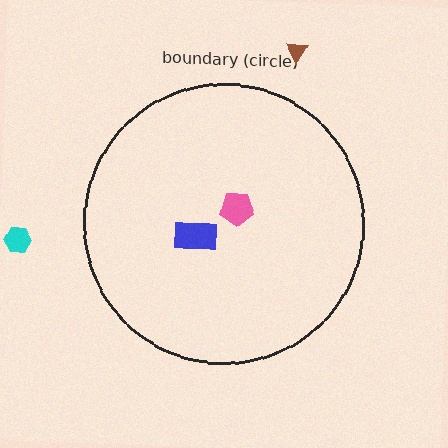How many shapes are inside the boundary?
2 inside, 2 outside.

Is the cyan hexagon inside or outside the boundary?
Outside.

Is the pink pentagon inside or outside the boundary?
Inside.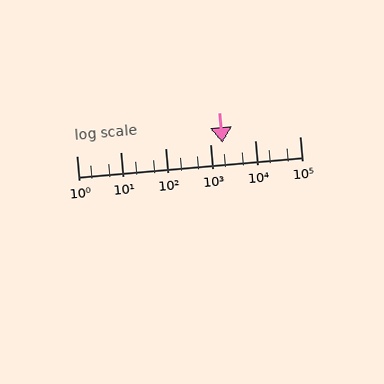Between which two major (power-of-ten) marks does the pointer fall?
The pointer is between 1000 and 10000.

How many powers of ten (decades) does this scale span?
The scale spans 5 decades, from 1 to 100000.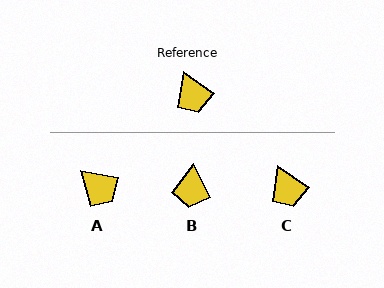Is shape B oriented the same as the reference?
No, it is off by about 28 degrees.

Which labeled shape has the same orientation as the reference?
C.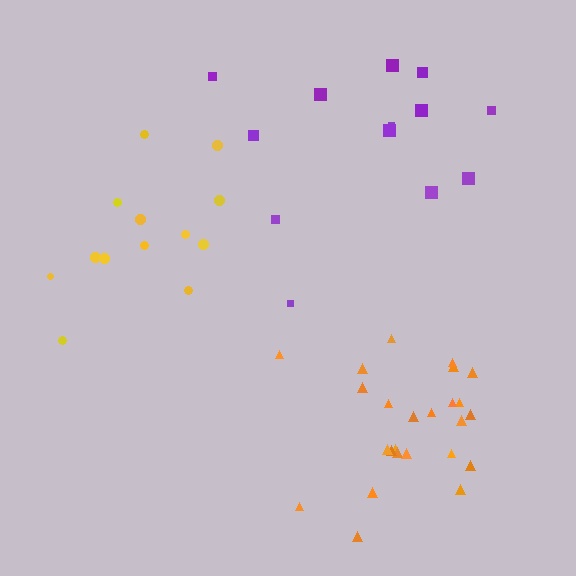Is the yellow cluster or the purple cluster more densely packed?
Purple.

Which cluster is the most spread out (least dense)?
Yellow.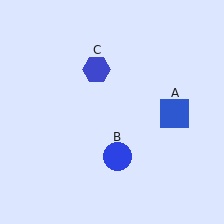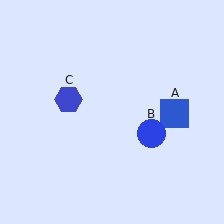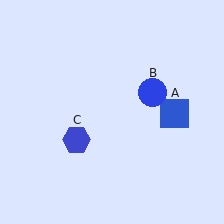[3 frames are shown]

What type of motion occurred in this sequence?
The blue circle (object B), blue hexagon (object C) rotated counterclockwise around the center of the scene.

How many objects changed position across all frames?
2 objects changed position: blue circle (object B), blue hexagon (object C).